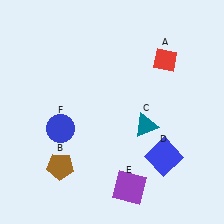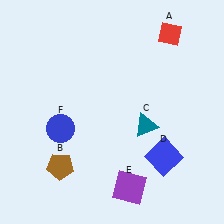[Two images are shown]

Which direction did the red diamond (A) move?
The red diamond (A) moved up.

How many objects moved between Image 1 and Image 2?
1 object moved between the two images.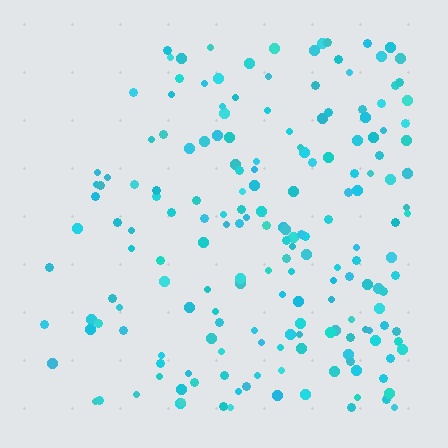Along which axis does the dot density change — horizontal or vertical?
Horizontal.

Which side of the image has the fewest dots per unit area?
The left.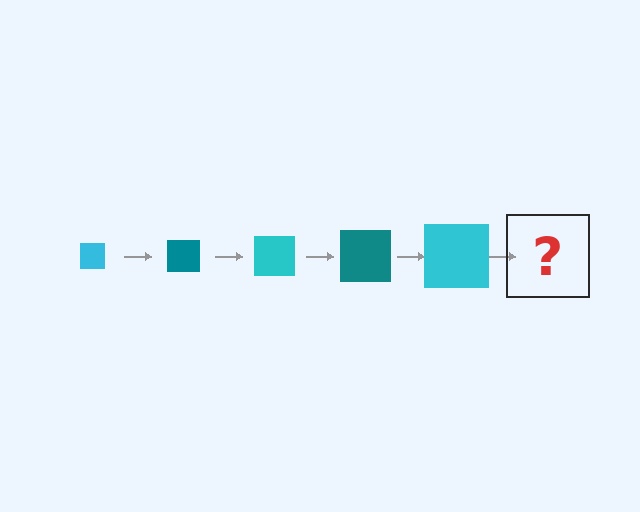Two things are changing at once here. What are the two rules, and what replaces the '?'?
The two rules are that the square grows larger each step and the color cycles through cyan and teal. The '?' should be a teal square, larger than the previous one.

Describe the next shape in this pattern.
It should be a teal square, larger than the previous one.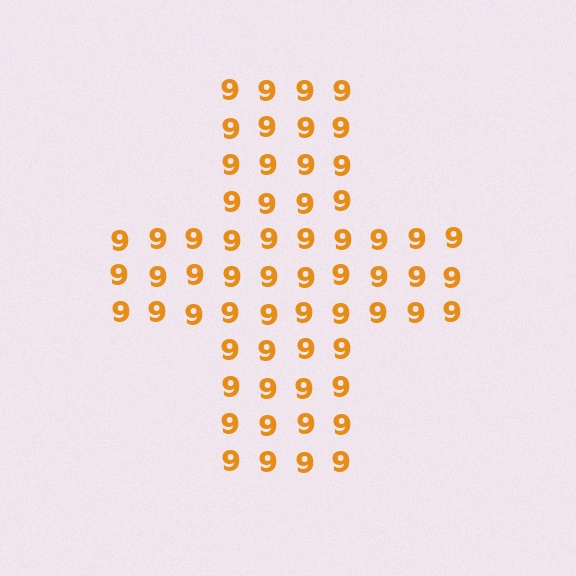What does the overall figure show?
The overall figure shows a cross.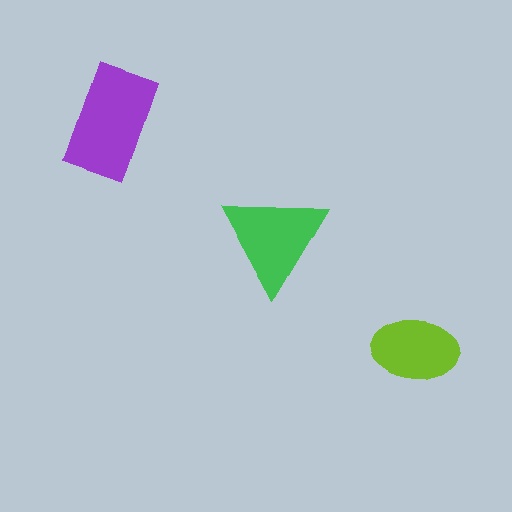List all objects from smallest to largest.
The lime ellipse, the green triangle, the purple rectangle.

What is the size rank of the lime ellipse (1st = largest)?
3rd.